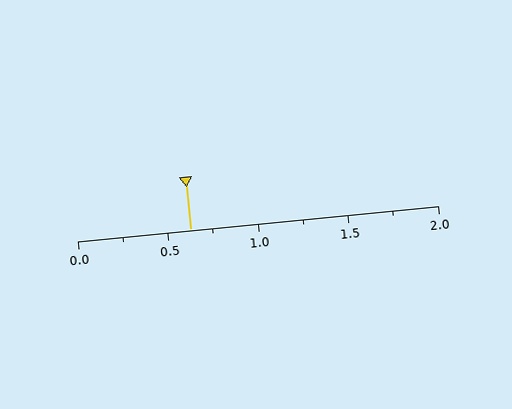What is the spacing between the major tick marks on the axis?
The major ticks are spaced 0.5 apart.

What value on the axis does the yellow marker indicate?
The marker indicates approximately 0.62.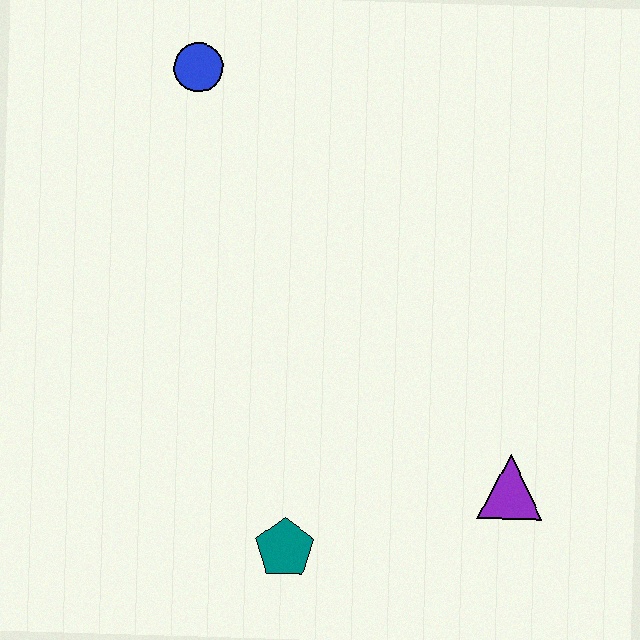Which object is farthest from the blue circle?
The purple triangle is farthest from the blue circle.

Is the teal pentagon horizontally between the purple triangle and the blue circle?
Yes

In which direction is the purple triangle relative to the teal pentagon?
The purple triangle is to the right of the teal pentagon.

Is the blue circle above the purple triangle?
Yes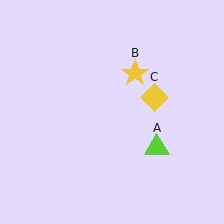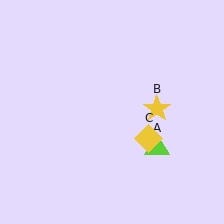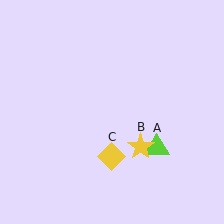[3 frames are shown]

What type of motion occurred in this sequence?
The yellow star (object B), yellow diamond (object C) rotated clockwise around the center of the scene.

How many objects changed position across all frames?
2 objects changed position: yellow star (object B), yellow diamond (object C).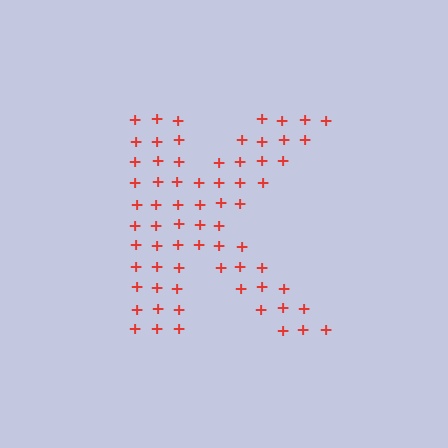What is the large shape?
The large shape is the letter K.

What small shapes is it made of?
It is made of small plus signs.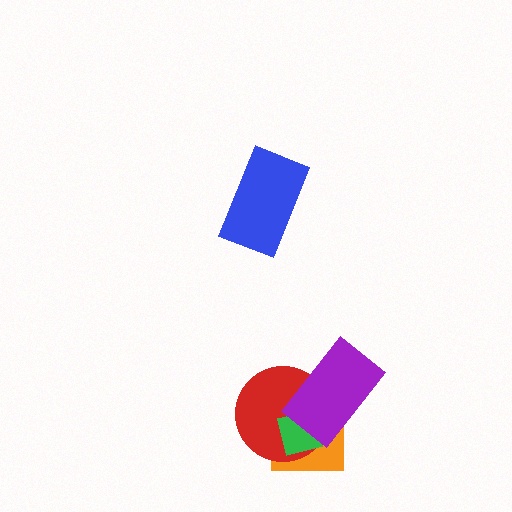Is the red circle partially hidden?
Yes, it is partially covered by another shape.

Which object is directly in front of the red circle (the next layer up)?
The green square is directly in front of the red circle.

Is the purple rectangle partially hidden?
No, no other shape covers it.